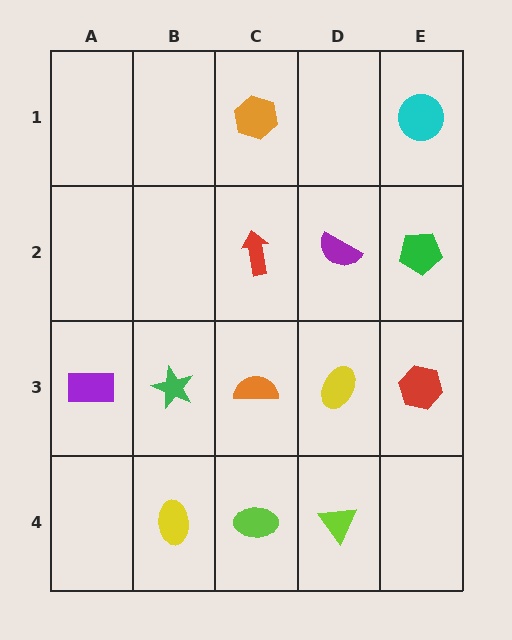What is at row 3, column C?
An orange semicircle.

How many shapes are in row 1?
2 shapes.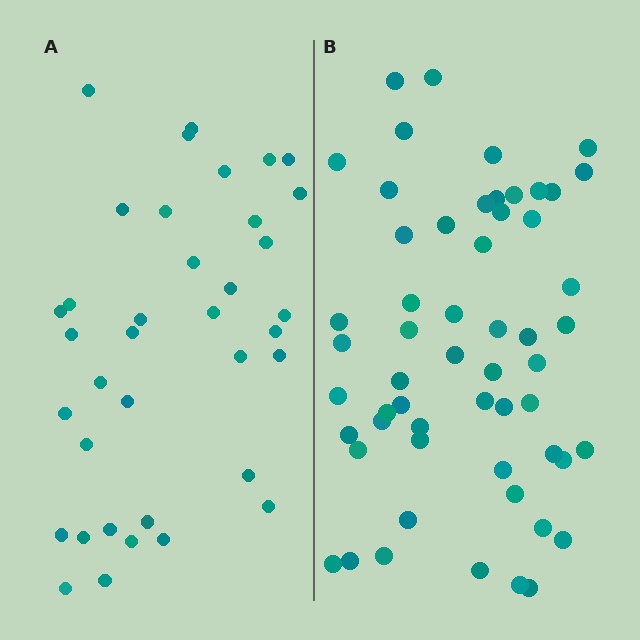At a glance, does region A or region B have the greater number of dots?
Region B (the right region) has more dots.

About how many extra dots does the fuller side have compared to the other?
Region B has approximately 20 more dots than region A.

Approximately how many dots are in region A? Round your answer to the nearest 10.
About 40 dots. (The exact count is 37, which rounds to 40.)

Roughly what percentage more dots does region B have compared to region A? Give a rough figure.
About 50% more.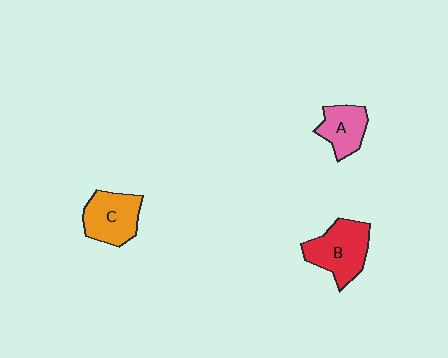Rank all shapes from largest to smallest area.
From largest to smallest: B (red), C (orange), A (pink).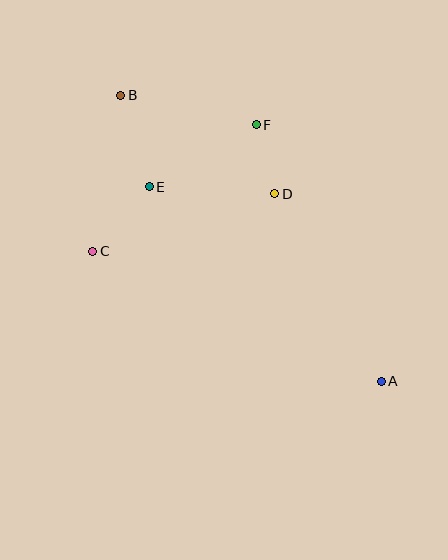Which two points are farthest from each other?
Points A and B are farthest from each other.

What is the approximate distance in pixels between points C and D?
The distance between C and D is approximately 191 pixels.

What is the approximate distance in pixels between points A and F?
The distance between A and F is approximately 286 pixels.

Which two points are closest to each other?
Points D and F are closest to each other.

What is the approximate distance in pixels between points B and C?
The distance between B and C is approximately 158 pixels.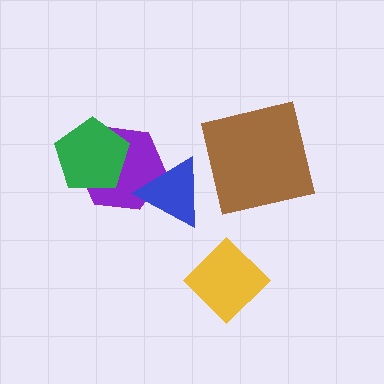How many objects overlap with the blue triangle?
1 object overlaps with the blue triangle.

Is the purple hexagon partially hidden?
Yes, it is partially covered by another shape.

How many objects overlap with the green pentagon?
1 object overlaps with the green pentagon.